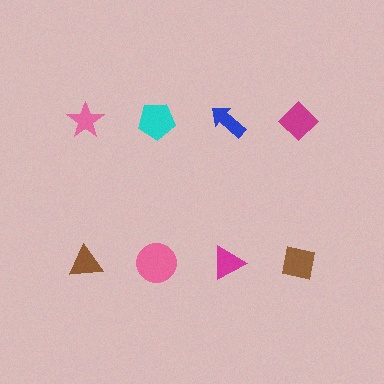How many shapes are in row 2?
4 shapes.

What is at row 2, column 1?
A brown triangle.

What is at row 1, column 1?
A pink star.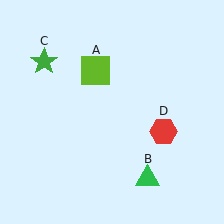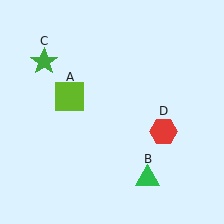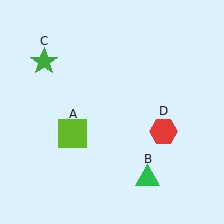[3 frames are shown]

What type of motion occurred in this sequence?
The lime square (object A) rotated counterclockwise around the center of the scene.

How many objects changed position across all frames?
1 object changed position: lime square (object A).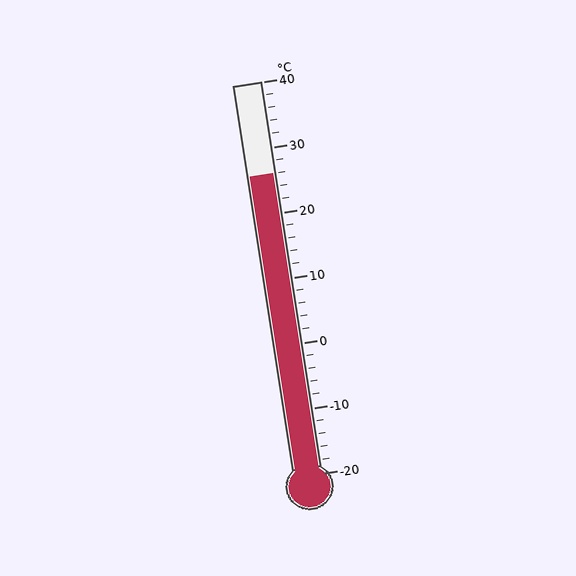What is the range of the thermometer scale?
The thermometer scale ranges from -20°C to 40°C.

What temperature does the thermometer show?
The thermometer shows approximately 26°C.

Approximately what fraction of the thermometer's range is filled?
The thermometer is filled to approximately 75% of its range.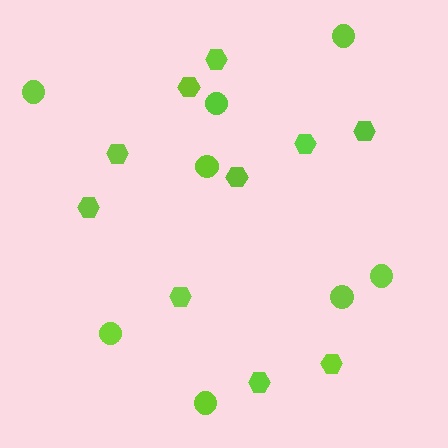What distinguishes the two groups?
There are 2 groups: one group of circles (8) and one group of hexagons (10).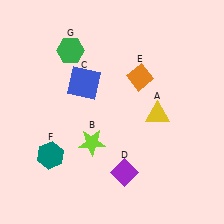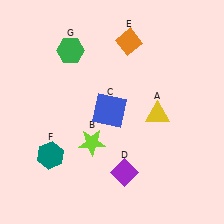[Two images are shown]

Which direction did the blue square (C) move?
The blue square (C) moved down.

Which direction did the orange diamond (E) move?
The orange diamond (E) moved up.